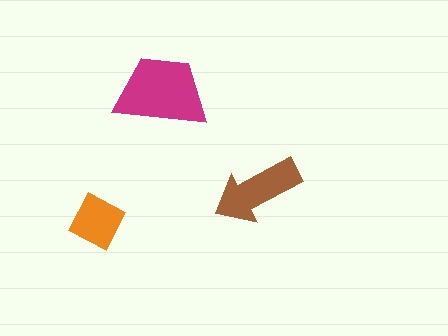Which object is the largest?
The magenta trapezoid.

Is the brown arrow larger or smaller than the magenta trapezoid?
Smaller.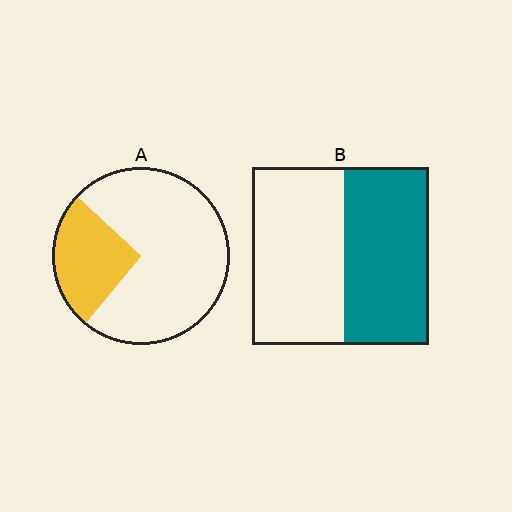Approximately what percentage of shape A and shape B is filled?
A is approximately 25% and B is approximately 50%.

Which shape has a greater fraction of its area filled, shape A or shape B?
Shape B.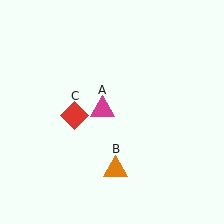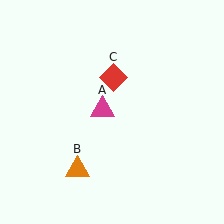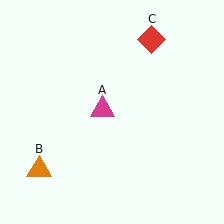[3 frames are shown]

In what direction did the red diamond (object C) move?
The red diamond (object C) moved up and to the right.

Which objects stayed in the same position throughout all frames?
Magenta triangle (object A) remained stationary.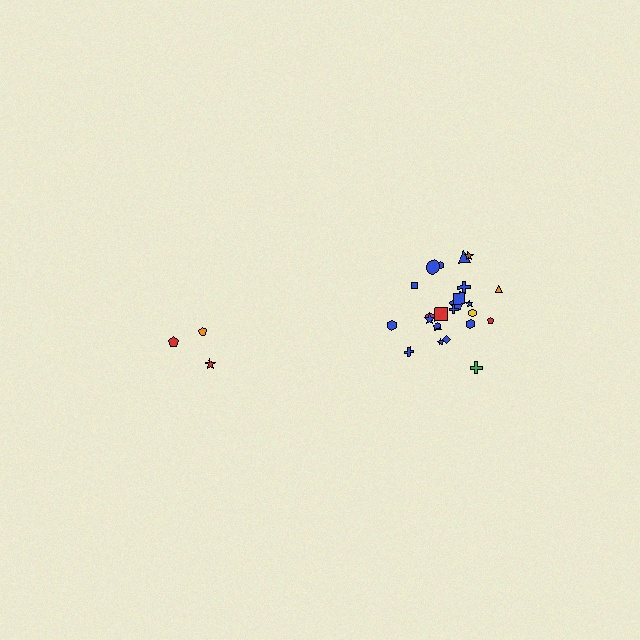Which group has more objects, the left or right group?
The right group.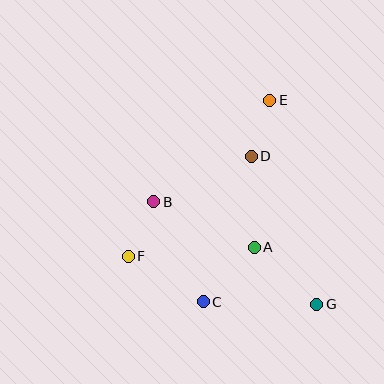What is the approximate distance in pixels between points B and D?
The distance between B and D is approximately 108 pixels.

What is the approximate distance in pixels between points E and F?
The distance between E and F is approximately 210 pixels.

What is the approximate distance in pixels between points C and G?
The distance between C and G is approximately 114 pixels.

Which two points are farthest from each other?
Points C and E are farthest from each other.